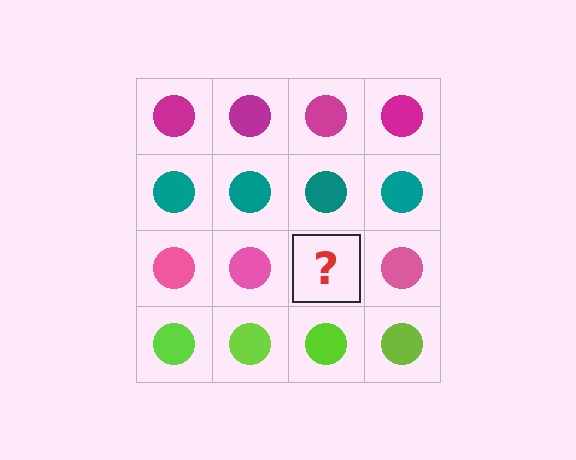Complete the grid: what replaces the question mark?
The question mark should be replaced with a pink circle.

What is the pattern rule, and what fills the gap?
The rule is that each row has a consistent color. The gap should be filled with a pink circle.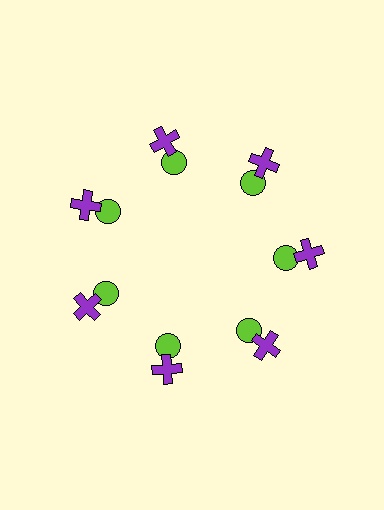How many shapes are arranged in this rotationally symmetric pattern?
There are 14 shapes, arranged in 7 groups of 2.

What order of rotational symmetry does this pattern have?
This pattern has 7-fold rotational symmetry.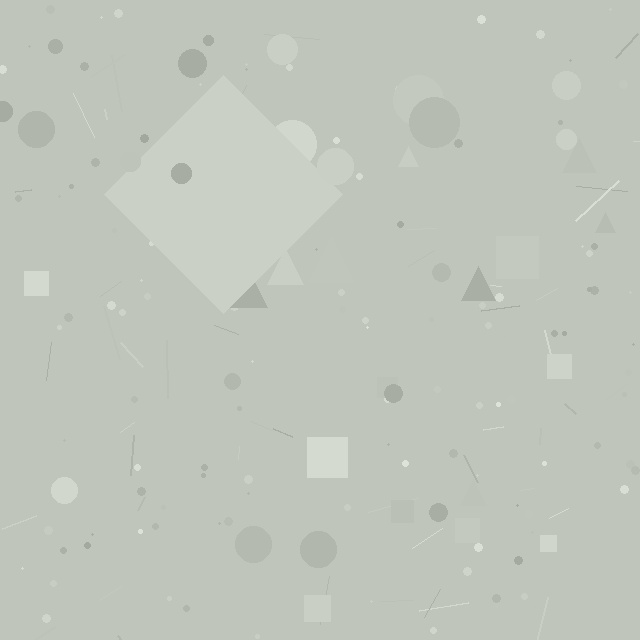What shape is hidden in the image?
A diamond is hidden in the image.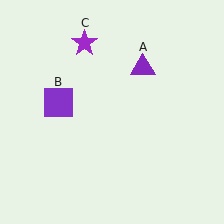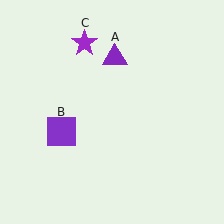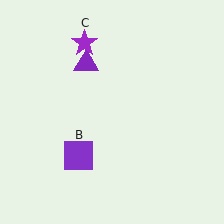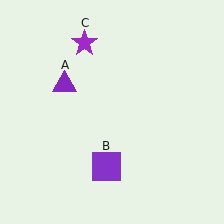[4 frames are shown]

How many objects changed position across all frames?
2 objects changed position: purple triangle (object A), purple square (object B).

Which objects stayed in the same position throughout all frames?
Purple star (object C) remained stationary.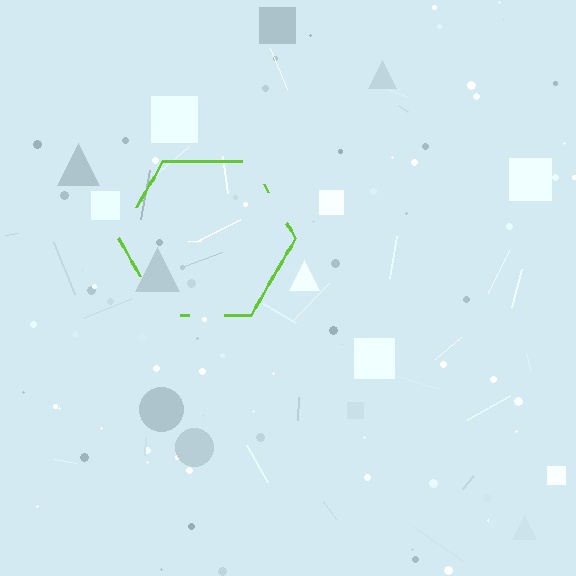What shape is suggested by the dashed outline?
The dashed outline suggests a hexagon.